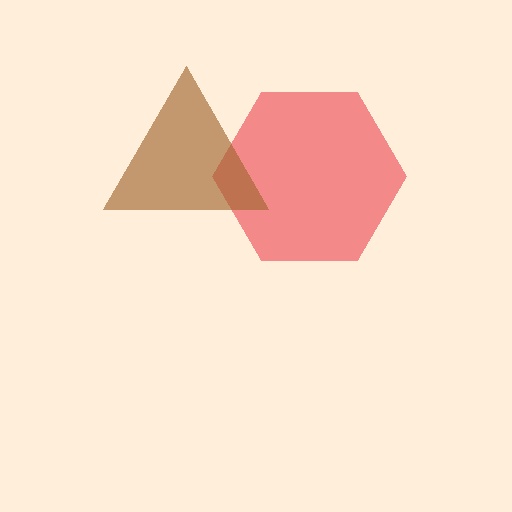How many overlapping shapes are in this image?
There are 2 overlapping shapes in the image.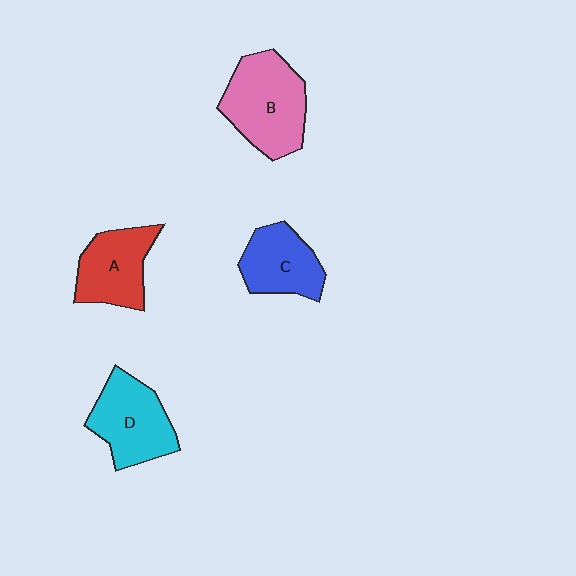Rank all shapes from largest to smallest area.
From largest to smallest: B (pink), D (cyan), A (red), C (blue).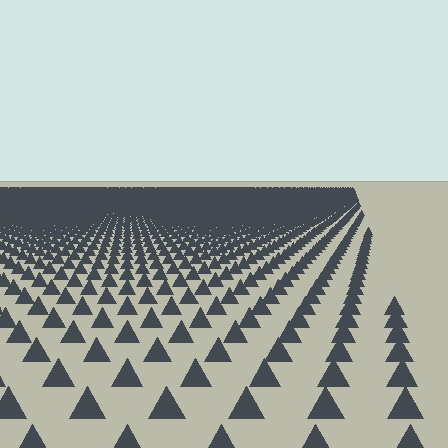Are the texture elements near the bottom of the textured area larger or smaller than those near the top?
Larger. Near the bottom, elements are closer to the viewer and appear at a bigger on-screen size.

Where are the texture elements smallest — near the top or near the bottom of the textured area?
Near the top.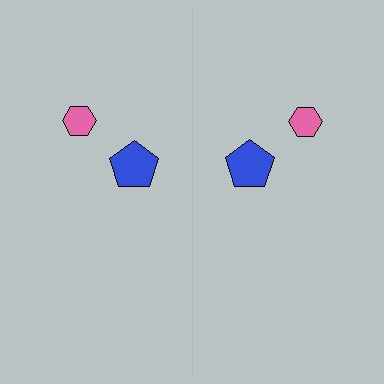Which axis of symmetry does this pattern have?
The pattern has a vertical axis of symmetry running through the center of the image.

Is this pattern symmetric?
Yes, this pattern has bilateral (reflection) symmetry.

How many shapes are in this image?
There are 4 shapes in this image.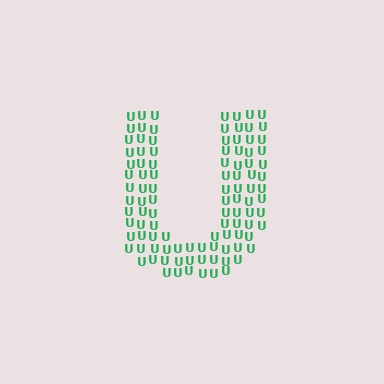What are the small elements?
The small elements are letter U's.